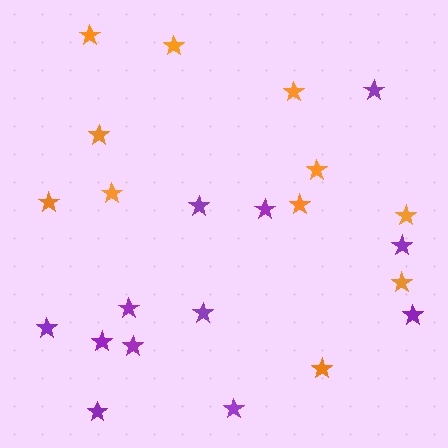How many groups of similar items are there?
There are 2 groups: one group of orange stars (11) and one group of purple stars (12).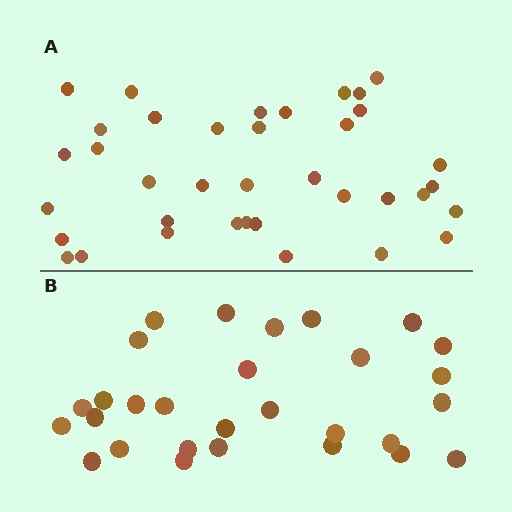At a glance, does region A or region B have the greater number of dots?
Region A (the top region) has more dots.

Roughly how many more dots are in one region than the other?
Region A has roughly 8 or so more dots than region B.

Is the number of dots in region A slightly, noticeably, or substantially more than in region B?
Region A has noticeably more, but not dramatically so. The ratio is roughly 1.3 to 1.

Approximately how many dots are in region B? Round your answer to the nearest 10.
About 30 dots. (The exact count is 29, which rounds to 30.)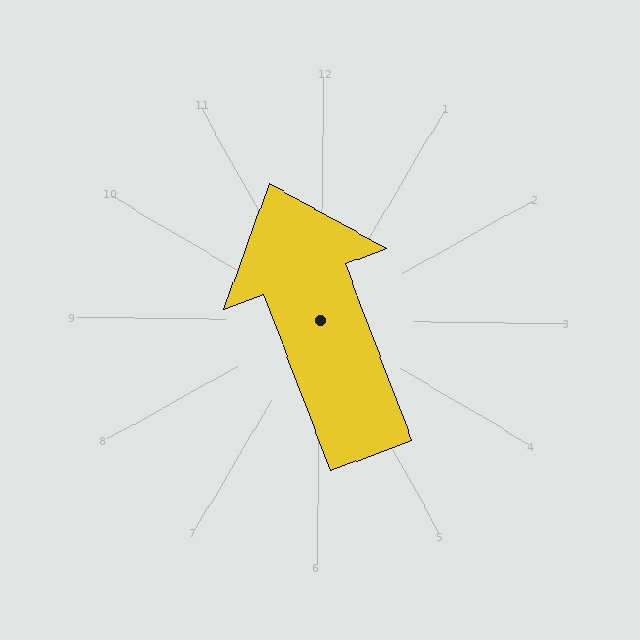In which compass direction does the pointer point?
North.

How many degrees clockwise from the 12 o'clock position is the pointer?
Approximately 339 degrees.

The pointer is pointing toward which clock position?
Roughly 11 o'clock.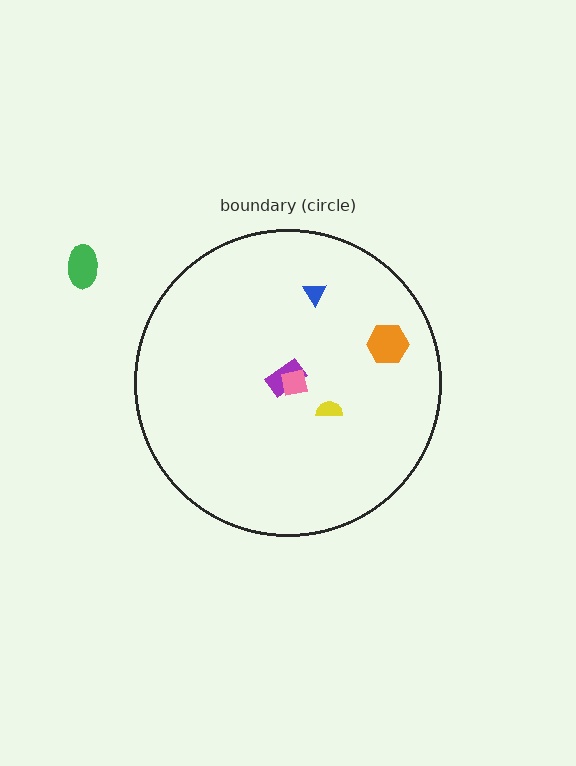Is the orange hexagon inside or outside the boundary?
Inside.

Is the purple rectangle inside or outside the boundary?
Inside.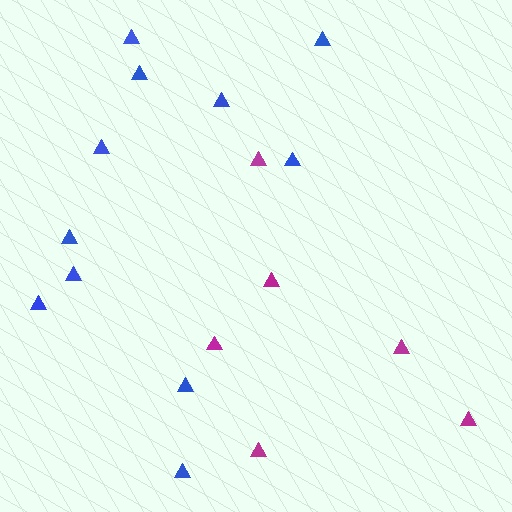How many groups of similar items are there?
There are 2 groups: one group of magenta triangles (6) and one group of blue triangles (11).